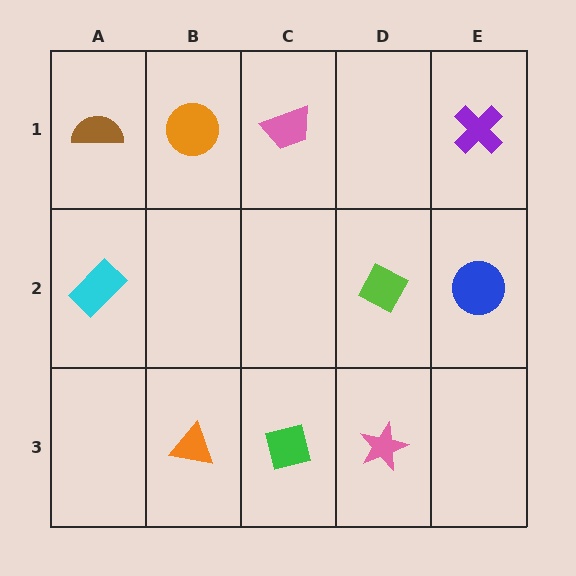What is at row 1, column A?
A brown semicircle.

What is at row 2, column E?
A blue circle.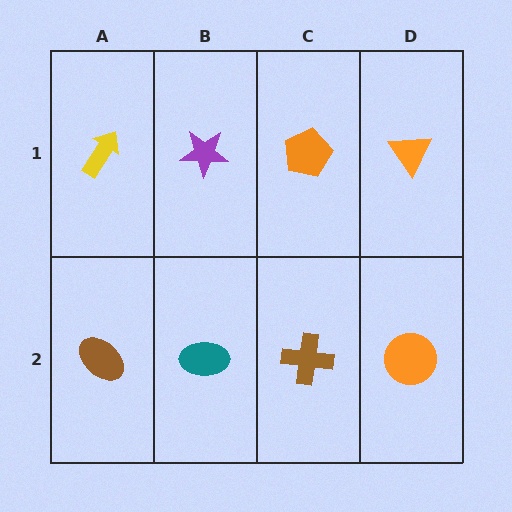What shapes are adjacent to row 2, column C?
An orange pentagon (row 1, column C), a teal ellipse (row 2, column B), an orange circle (row 2, column D).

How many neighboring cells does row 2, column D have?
2.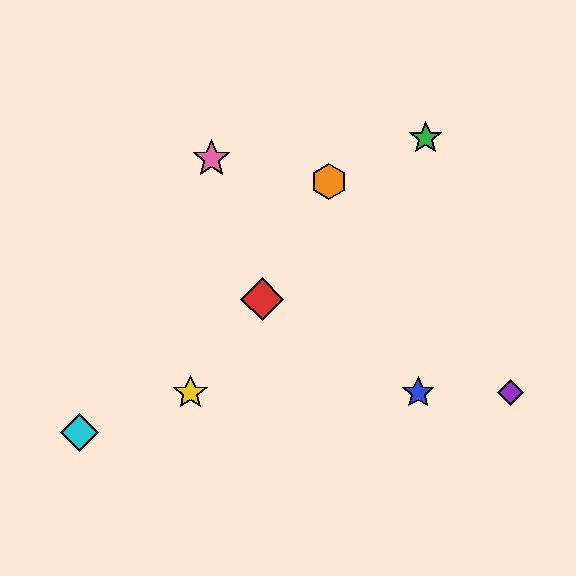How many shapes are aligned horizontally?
3 shapes (the blue star, the yellow star, the purple diamond) are aligned horizontally.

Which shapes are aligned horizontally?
The blue star, the yellow star, the purple diamond are aligned horizontally.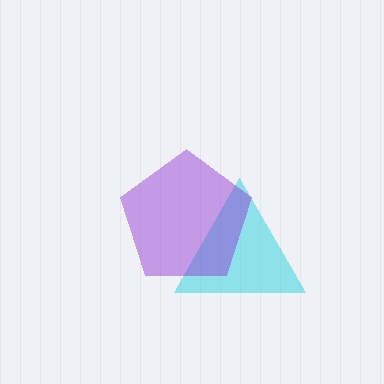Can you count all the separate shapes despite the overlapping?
Yes, there are 2 separate shapes.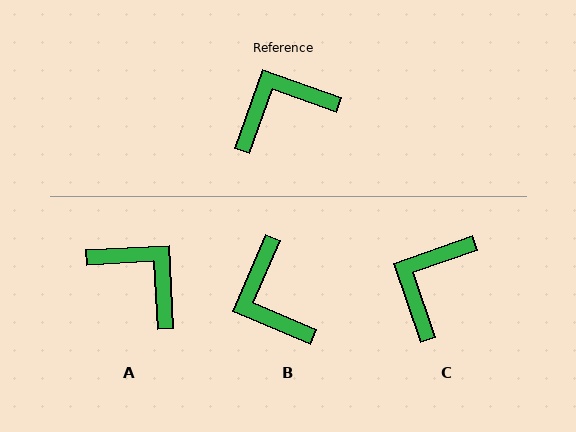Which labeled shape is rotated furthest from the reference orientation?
B, about 86 degrees away.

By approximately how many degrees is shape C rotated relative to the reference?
Approximately 39 degrees counter-clockwise.